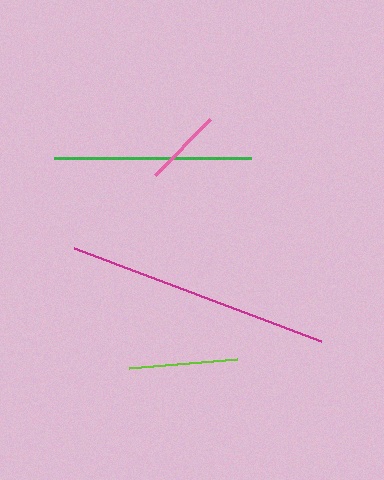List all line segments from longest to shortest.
From longest to shortest: magenta, green, lime, pink.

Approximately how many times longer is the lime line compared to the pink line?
The lime line is approximately 1.4 times the length of the pink line.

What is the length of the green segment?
The green segment is approximately 197 pixels long.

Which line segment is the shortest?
The pink line is the shortest at approximately 78 pixels.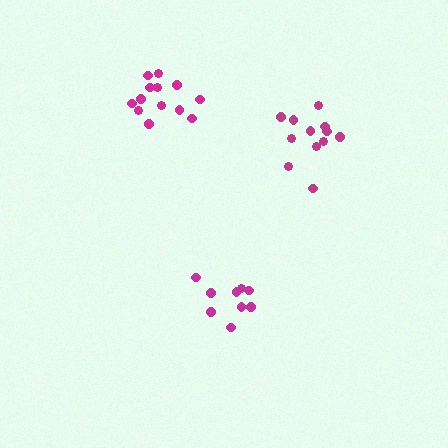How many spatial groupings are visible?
There are 3 spatial groupings.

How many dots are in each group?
Group 1: 9 dots, Group 2: 13 dots, Group 3: 12 dots (34 total).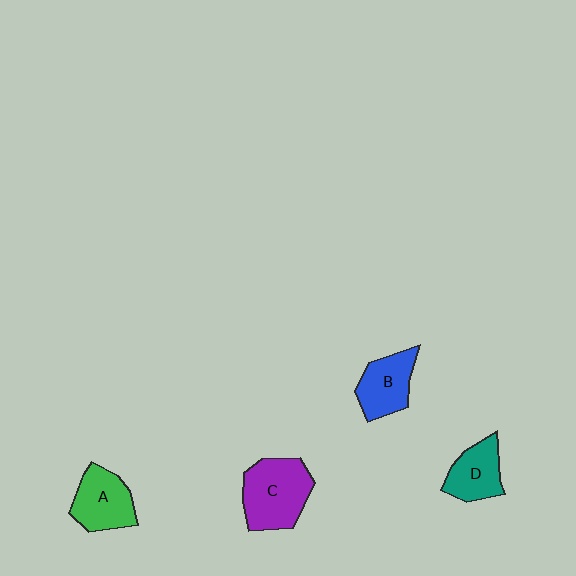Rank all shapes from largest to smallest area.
From largest to smallest: C (purple), A (green), B (blue), D (teal).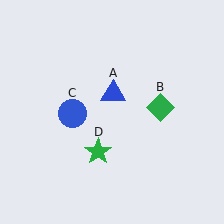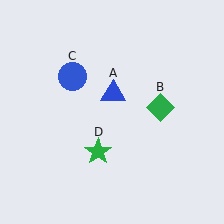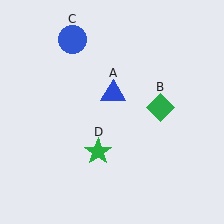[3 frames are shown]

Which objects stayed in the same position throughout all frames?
Blue triangle (object A) and green diamond (object B) and green star (object D) remained stationary.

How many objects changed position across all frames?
1 object changed position: blue circle (object C).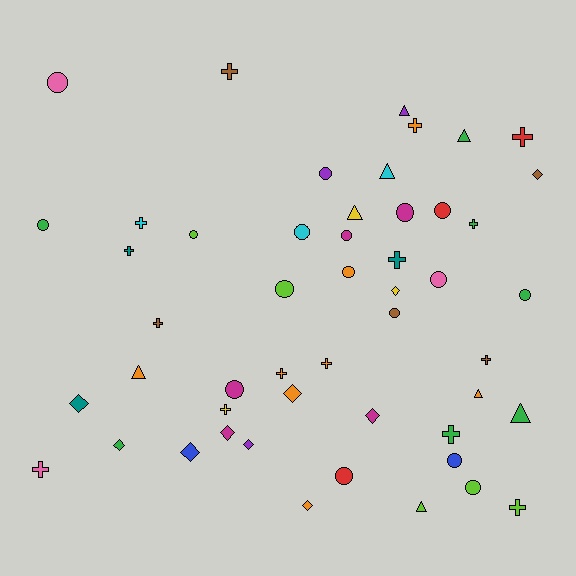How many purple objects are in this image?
There are 3 purple objects.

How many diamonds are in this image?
There are 10 diamonds.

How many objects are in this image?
There are 50 objects.